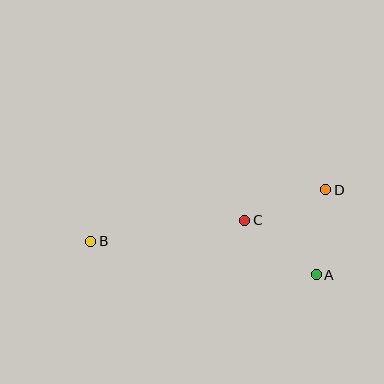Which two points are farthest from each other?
Points B and D are farthest from each other.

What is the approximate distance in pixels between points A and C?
The distance between A and C is approximately 90 pixels.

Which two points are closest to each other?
Points A and D are closest to each other.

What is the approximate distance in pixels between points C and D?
The distance between C and D is approximately 87 pixels.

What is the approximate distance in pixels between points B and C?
The distance between B and C is approximately 156 pixels.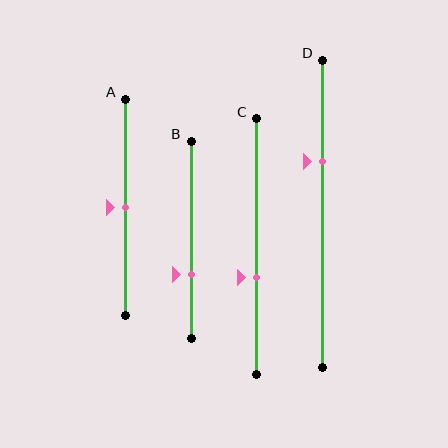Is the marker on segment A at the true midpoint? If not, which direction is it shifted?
Yes, the marker on segment A is at the true midpoint.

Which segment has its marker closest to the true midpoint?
Segment A has its marker closest to the true midpoint.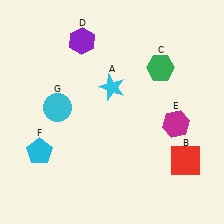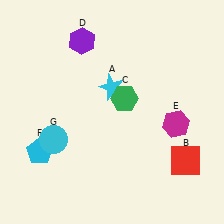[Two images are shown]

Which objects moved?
The objects that moved are: the green hexagon (C), the cyan circle (G).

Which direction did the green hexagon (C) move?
The green hexagon (C) moved left.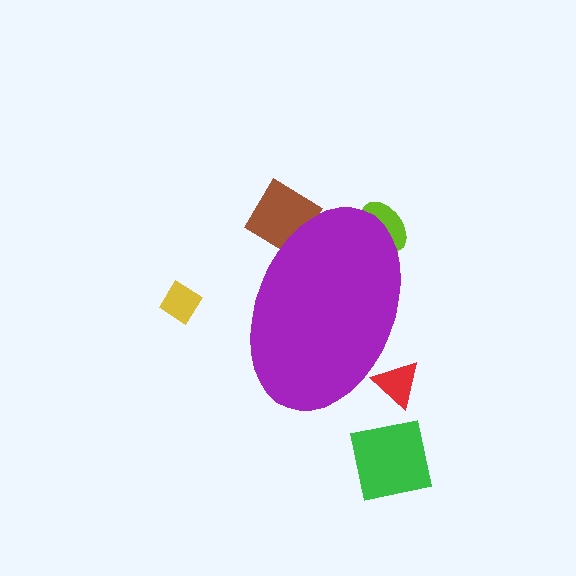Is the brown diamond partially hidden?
Yes, the brown diamond is partially hidden behind the purple ellipse.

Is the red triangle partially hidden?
Yes, the red triangle is partially hidden behind the purple ellipse.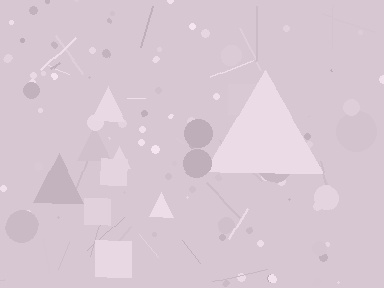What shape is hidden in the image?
A triangle is hidden in the image.